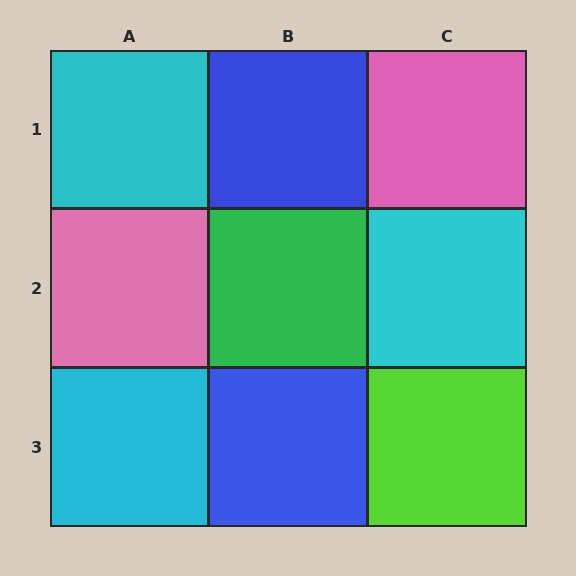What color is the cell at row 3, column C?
Lime.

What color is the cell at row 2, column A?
Pink.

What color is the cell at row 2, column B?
Green.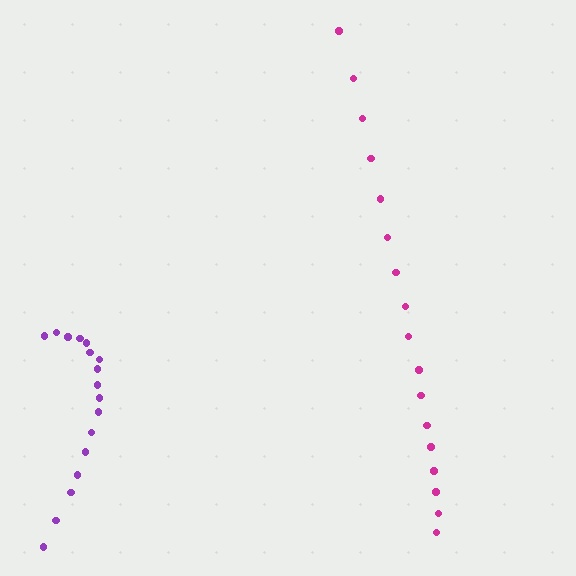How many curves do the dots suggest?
There are 2 distinct paths.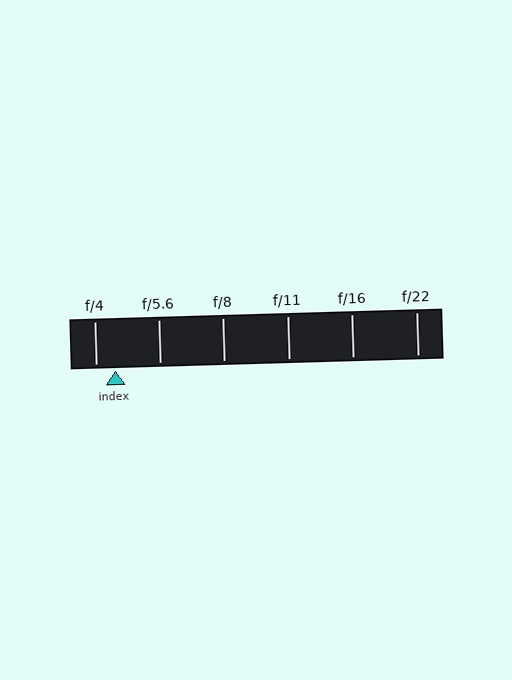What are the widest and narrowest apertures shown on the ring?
The widest aperture shown is f/4 and the narrowest is f/22.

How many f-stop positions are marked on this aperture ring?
There are 6 f-stop positions marked.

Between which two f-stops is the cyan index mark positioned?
The index mark is between f/4 and f/5.6.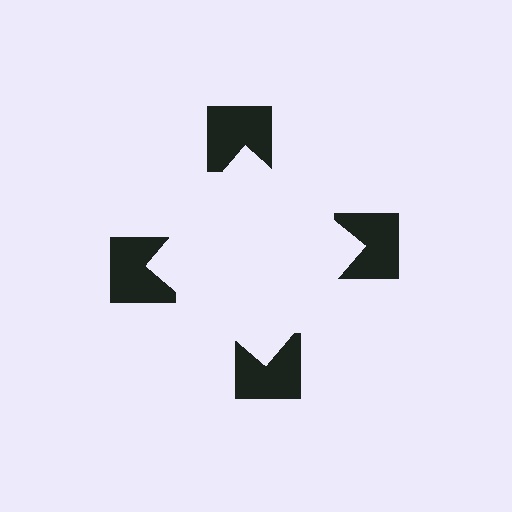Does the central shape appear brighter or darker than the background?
It typically appears slightly brighter than the background, even though no actual brightness change is drawn.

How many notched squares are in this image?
There are 4 — one at each vertex of the illusory square.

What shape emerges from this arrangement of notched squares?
An illusory square — its edges are inferred from the aligned wedge cuts in the notched squares, not physically drawn.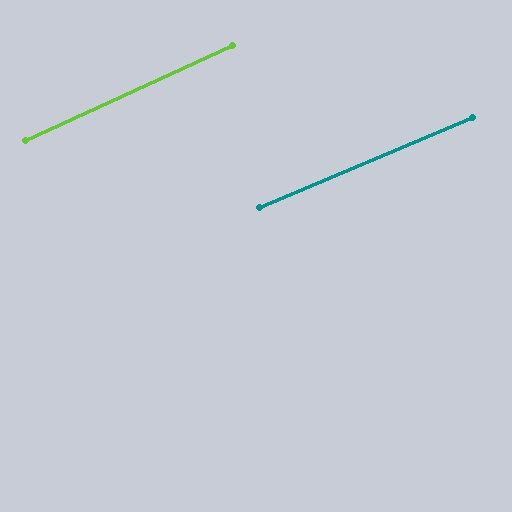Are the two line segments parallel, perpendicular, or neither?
Parallel — their directions differ by only 1.9°.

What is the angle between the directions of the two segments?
Approximately 2 degrees.